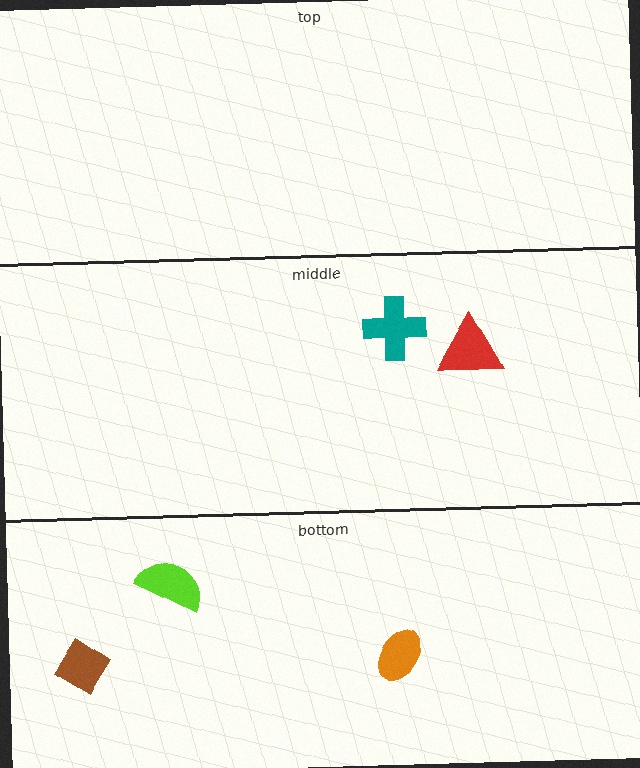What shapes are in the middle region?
The red triangle, the teal cross.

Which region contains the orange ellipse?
The bottom region.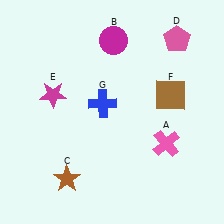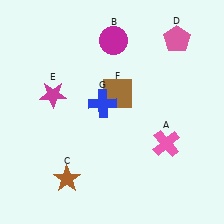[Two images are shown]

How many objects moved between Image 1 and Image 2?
1 object moved between the two images.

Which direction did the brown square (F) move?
The brown square (F) moved left.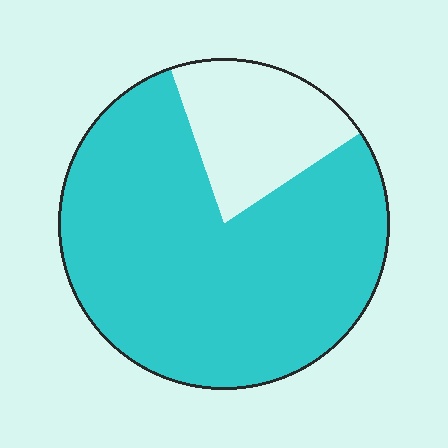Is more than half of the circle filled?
Yes.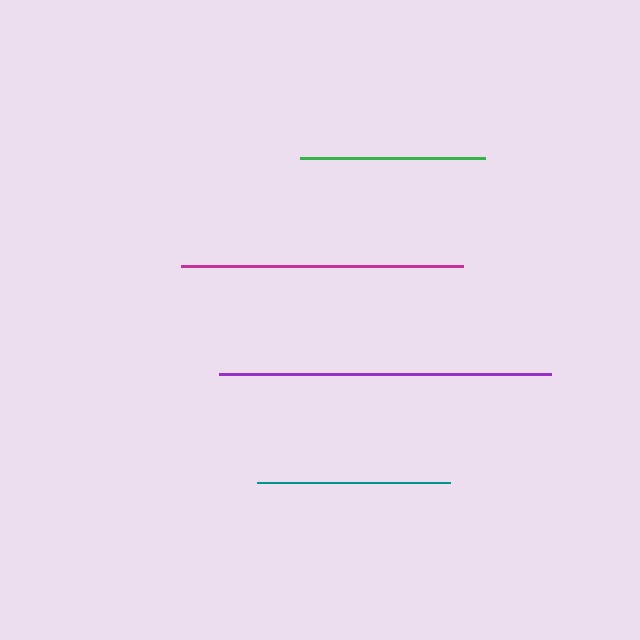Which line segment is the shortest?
The green line is the shortest at approximately 185 pixels.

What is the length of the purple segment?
The purple segment is approximately 331 pixels long.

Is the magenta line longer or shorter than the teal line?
The magenta line is longer than the teal line.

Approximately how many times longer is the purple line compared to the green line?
The purple line is approximately 1.8 times the length of the green line.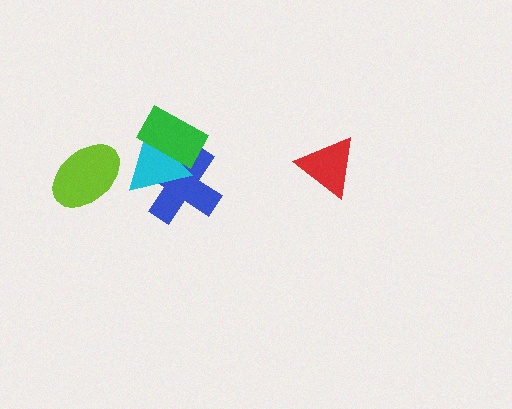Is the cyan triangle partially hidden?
Yes, it is partially covered by another shape.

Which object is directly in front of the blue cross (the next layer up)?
The cyan triangle is directly in front of the blue cross.